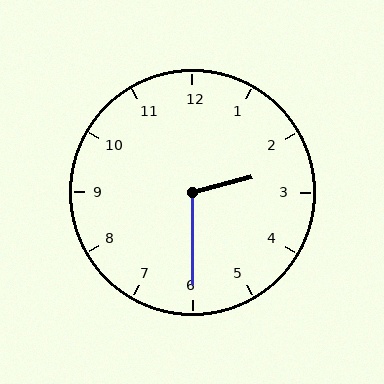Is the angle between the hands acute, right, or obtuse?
It is obtuse.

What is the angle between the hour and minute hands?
Approximately 105 degrees.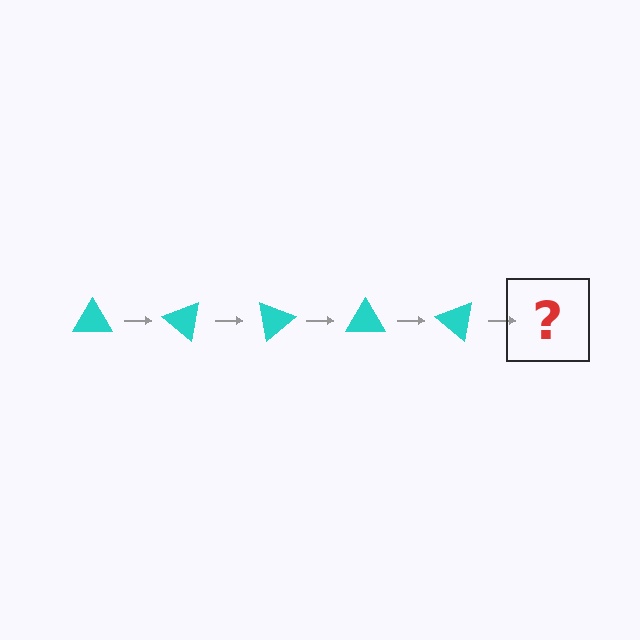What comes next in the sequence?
The next element should be a cyan triangle rotated 200 degrees.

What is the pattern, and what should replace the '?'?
The pattern is that the triangle rotates 40 degrees each step. The '?' should be a cyan triangle rotated 200 degrees.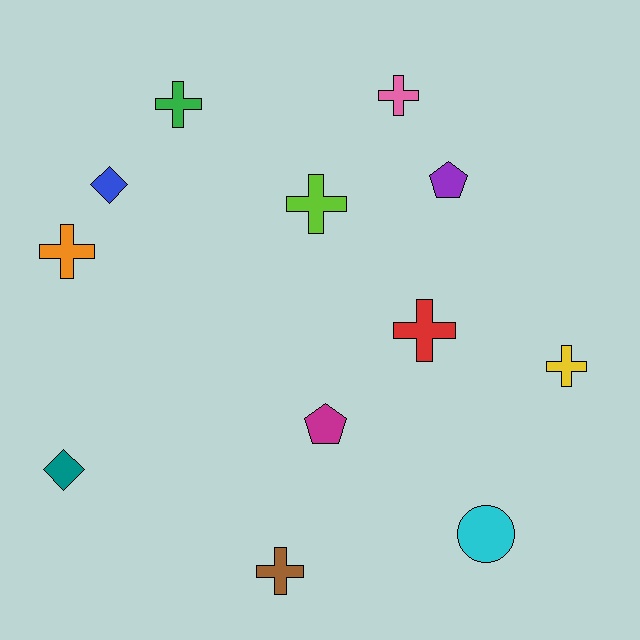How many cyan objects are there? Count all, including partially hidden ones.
There is 1 cyan object.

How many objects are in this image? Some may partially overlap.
There are 12 objects.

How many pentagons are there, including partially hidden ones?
There are 2 pentagons.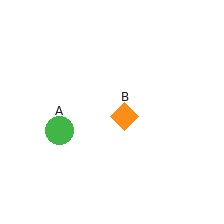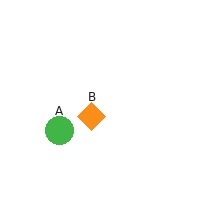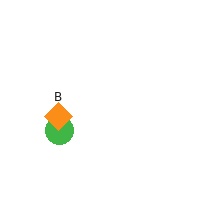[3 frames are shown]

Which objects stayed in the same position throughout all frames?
Green circle (object A) remained stationary.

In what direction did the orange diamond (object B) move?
The orange diamond (object B) moved left.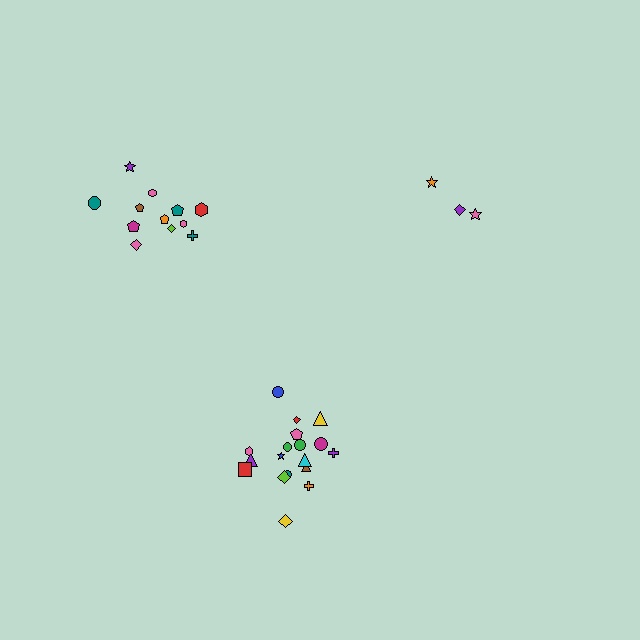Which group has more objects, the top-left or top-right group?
The top-left group.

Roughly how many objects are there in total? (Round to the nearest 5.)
Roughly 35 objects in total.